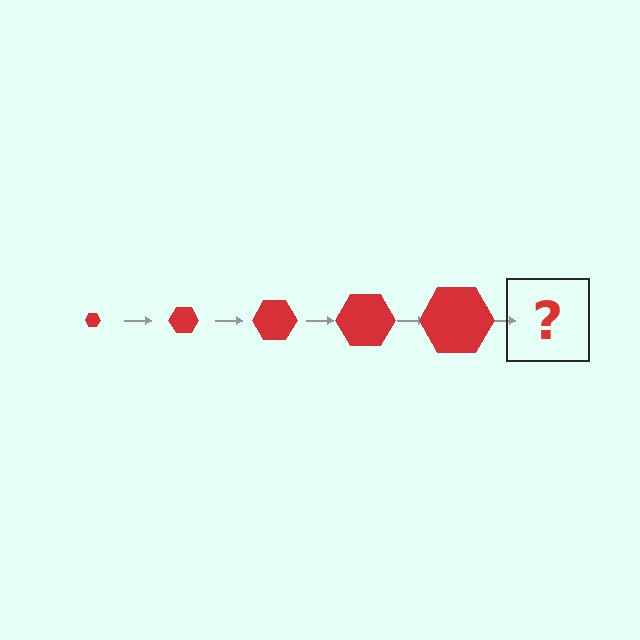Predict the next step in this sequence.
The next step is a red hexagon, larger than the previous one.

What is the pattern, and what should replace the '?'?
The pattern is that the hexagon gets progressively larger each step. The '?' should be a red hexagon, larger than the previous one.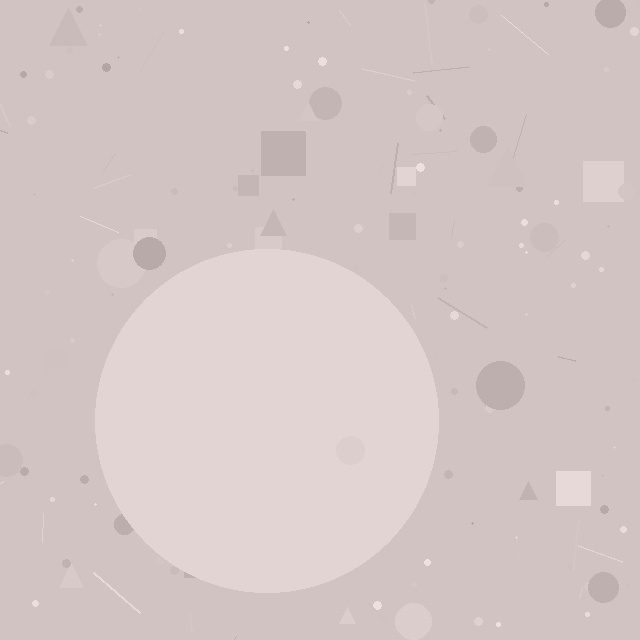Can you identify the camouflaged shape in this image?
The camouflaged shape is a circle.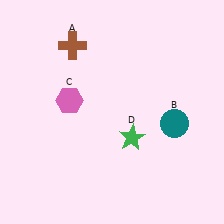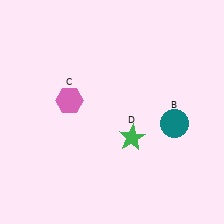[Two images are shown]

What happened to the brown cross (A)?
The brown cross (A) was removed in Image 2. It was in the top-left area of Image 1.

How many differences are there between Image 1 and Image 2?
There is 1 difference between the two images.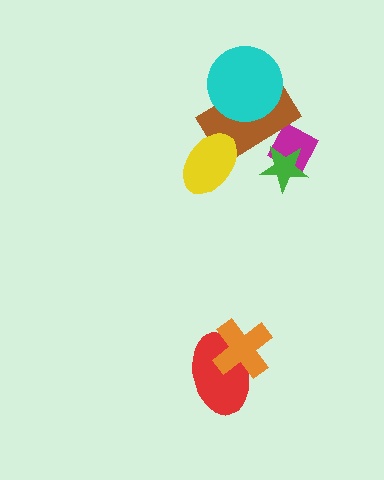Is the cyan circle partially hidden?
No, no other shape covers it.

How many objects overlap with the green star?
2 objects overlap with the green star.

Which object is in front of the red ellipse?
The orange cross is in front of the red ellipse.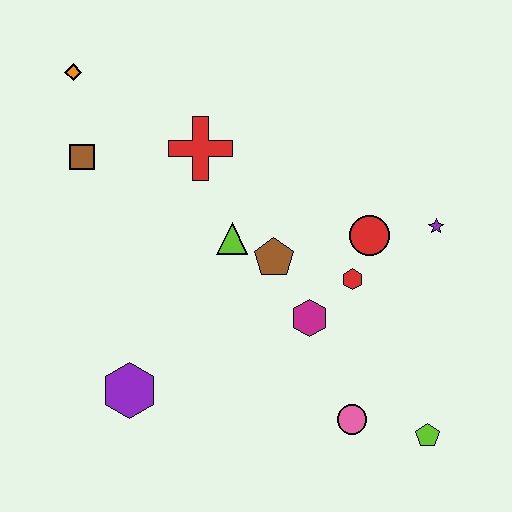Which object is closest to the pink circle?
The lime pentagon is closest to the pink circle.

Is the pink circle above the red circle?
No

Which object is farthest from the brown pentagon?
The orange diamond is farthest from the brown pentagon.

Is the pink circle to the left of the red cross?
No